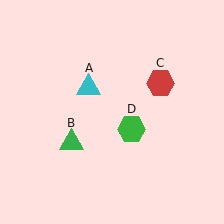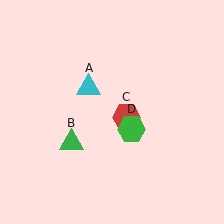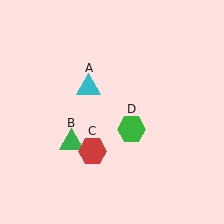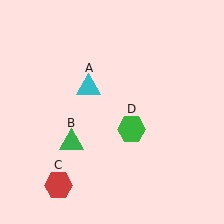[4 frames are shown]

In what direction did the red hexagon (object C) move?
The red hexagon (object C) moved down and to the left.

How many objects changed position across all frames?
1 object changed position: red hexagon (object C).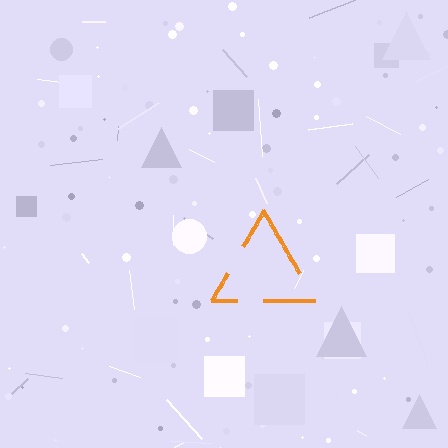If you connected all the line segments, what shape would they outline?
They would outline a triangle.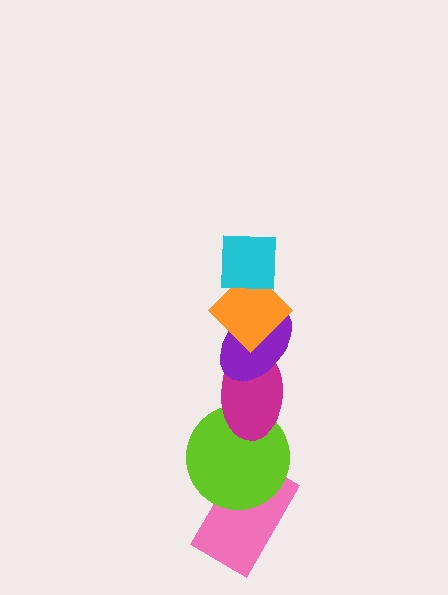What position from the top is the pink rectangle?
The pink rectangle is 6th from the top.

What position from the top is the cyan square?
The cyan square is 1st from the top.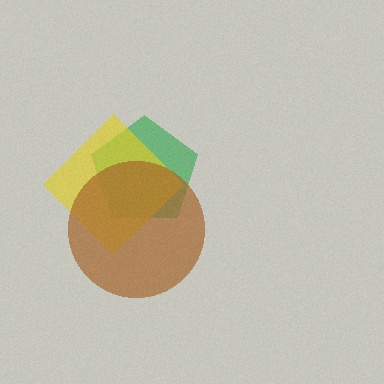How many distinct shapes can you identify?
There are 3 distinct shapes: a green pentagon, a yellow diamond, a brown circle.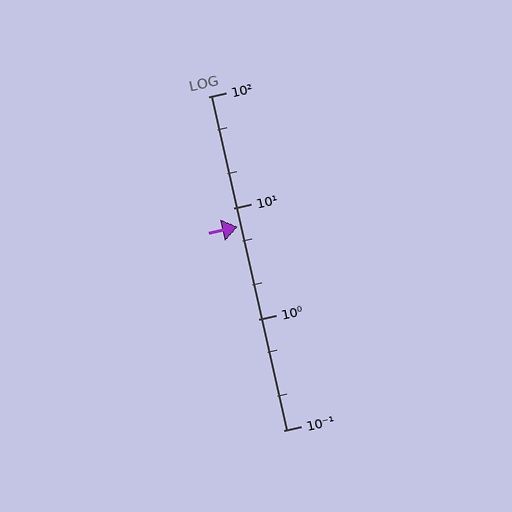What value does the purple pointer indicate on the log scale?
The pointer indicates approximately 6.8.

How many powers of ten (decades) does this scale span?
The scale spans 3 decades, from 0.1 to 100.